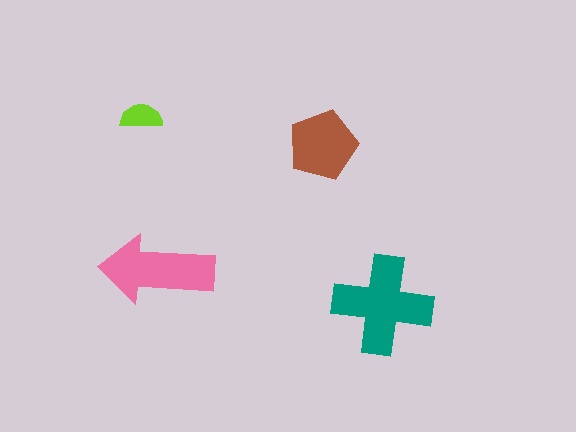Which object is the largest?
The teal cross.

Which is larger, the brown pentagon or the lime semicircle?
The brown pentagon.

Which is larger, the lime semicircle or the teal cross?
The teal cross.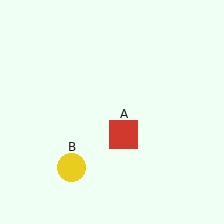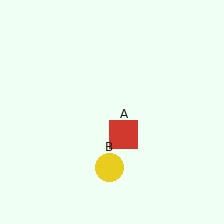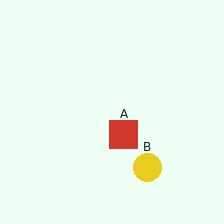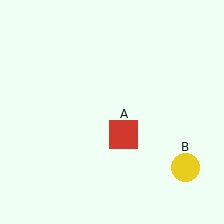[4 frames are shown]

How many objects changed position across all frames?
1 object changed position: yellow circle (object B).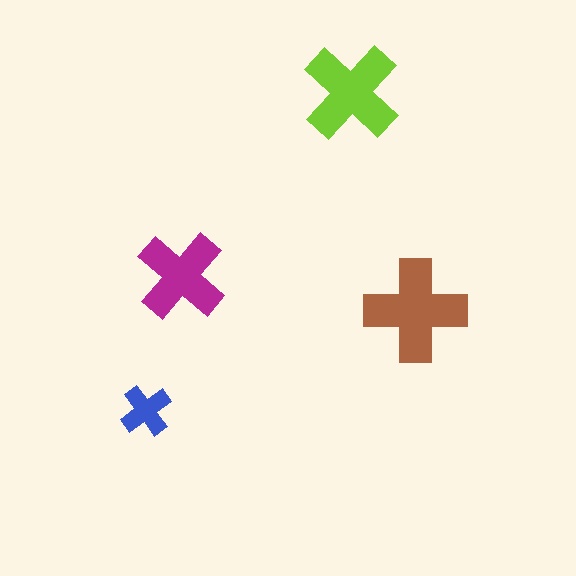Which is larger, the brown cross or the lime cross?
The brown one.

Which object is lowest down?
The blue cross is bottommost.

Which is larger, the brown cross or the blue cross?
The brown one.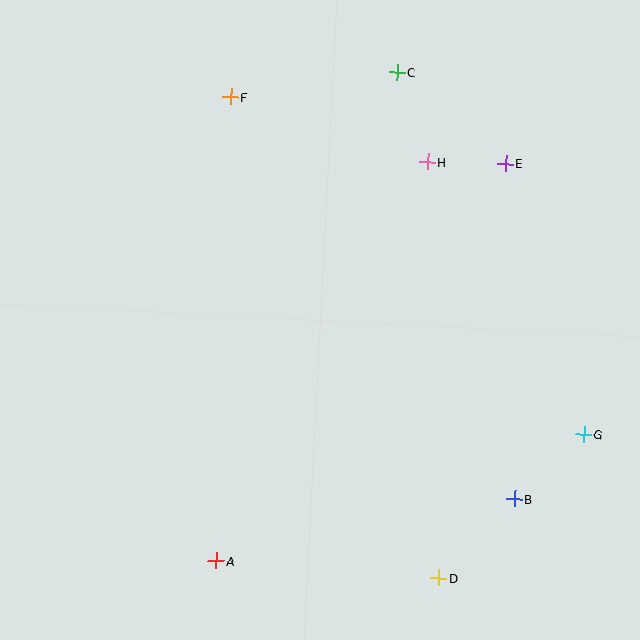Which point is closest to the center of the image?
Point H at (428, 162) is closest to the center.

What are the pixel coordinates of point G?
Point G is at (584, 434).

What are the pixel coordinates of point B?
Point B is at (514, 499).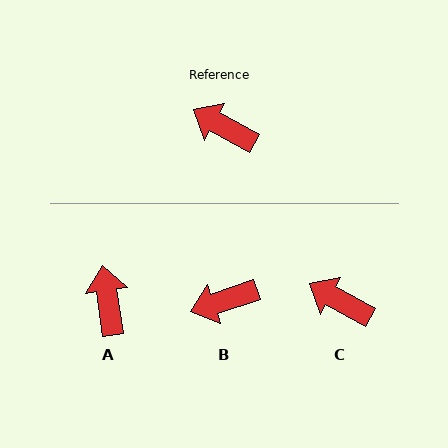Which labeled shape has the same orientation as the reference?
C.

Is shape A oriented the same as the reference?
No, it is off by about 53 degrees.